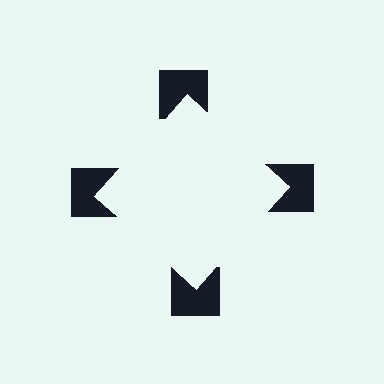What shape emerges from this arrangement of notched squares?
An illusory square — its edges are inferred from the aligned wedge cuts in the notched squares, not physically drawn.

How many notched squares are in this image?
There are 4 — one at each vertex of the illusory square.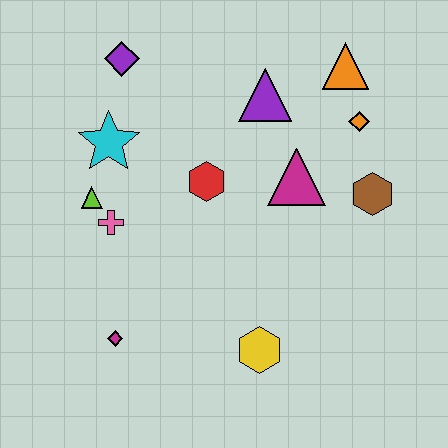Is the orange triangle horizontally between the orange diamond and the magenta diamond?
Yes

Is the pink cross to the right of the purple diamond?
No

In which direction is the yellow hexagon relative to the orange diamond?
The yellow hexagon is below the orange diamond.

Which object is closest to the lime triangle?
The pink cross is closest to the lime triangle.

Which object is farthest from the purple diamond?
The yellow hexagon is farthest from the purple diamond.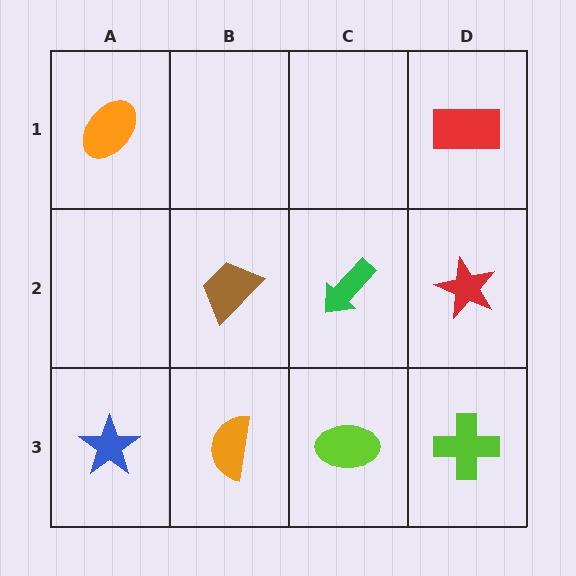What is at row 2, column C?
A green arrow.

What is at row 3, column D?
A lime cross.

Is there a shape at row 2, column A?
No, that cell is empty.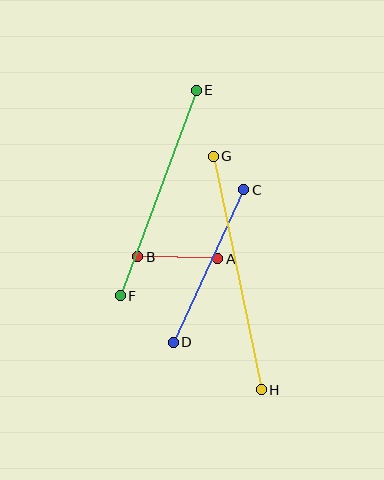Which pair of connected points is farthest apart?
Points G and H are farthest apart.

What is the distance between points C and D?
The distance is approximately 168 pixels.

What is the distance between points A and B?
The distance is approximately 80 pixels.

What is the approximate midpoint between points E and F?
The midpoint is at approximately (158, 193) pixels.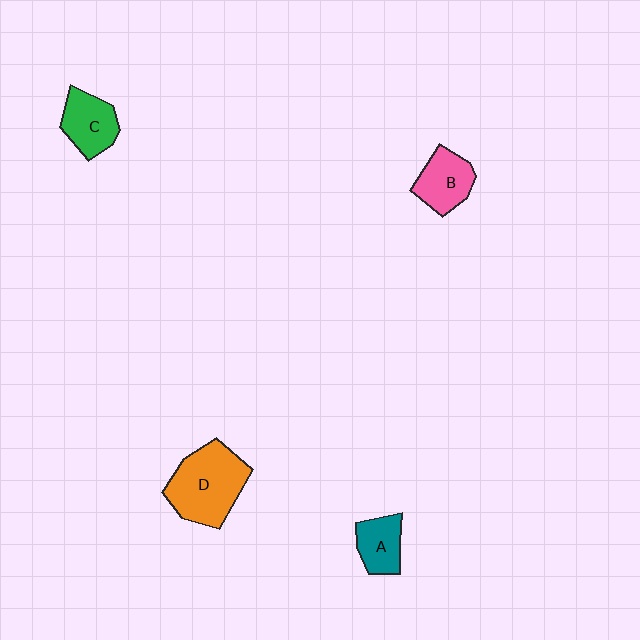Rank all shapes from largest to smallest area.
From largest to smallest: D (orange), C (green), B (pink), A (teal).